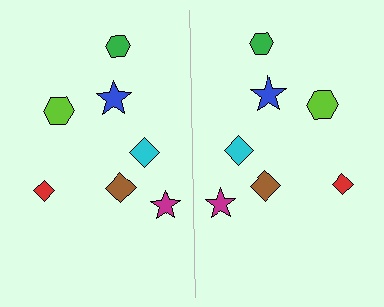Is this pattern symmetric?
Yes, this pattern has bilateral (reflection) symmetry.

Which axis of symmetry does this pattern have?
The pattern has a vertical axis of symmetry running through the center of the image.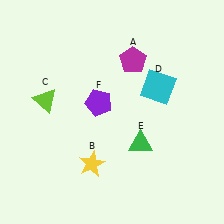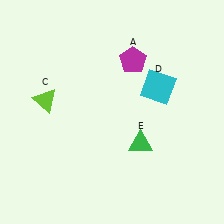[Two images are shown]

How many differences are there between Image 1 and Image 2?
There are 2 differences between the two images.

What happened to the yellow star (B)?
The yellow star (B) was removed in Image 2. It was in the bottom-left area of Image 1.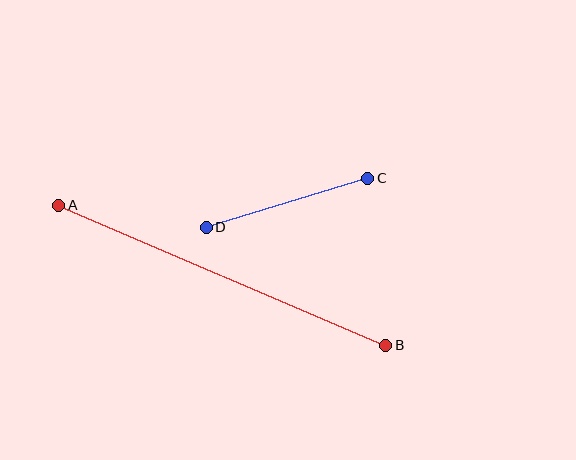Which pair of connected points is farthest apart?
Points A and B are farthest apart.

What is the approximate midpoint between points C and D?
The midpoint is at approximately (287, 203) pixels.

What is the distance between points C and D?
The distance is approximately 169 pixels.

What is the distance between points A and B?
The distance is approximately 356 pixels.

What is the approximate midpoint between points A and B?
The midpoint is at approximately (222, 275) pixels.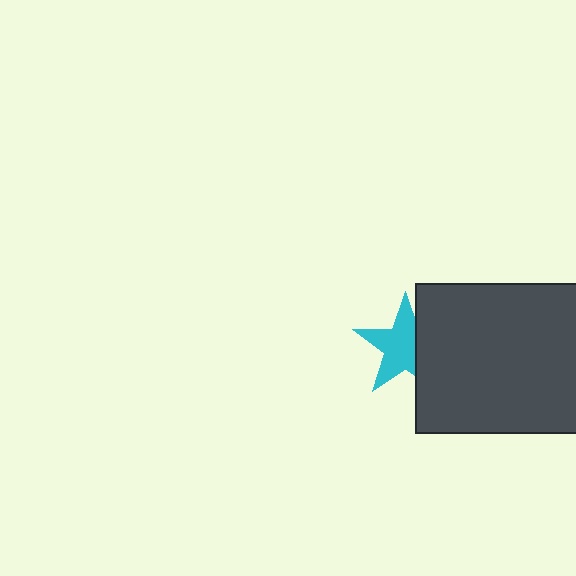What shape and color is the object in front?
The object in front is a dark gray rectangle.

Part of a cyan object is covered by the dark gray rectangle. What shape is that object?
It is a star.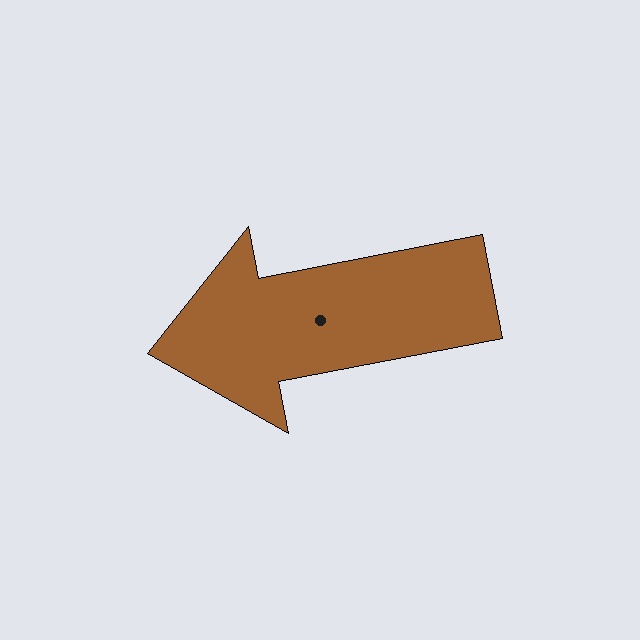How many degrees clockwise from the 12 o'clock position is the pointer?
Approximately 259 degrees.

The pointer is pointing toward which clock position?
Roughly 9 o'clock.